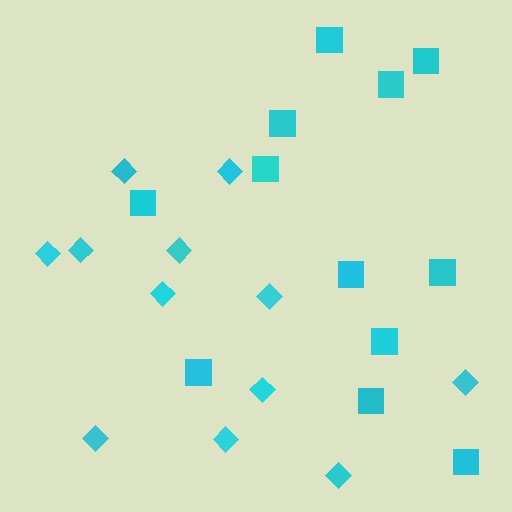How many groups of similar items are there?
There are 2 groups: one group of squares (12) and one group of diamonds (12).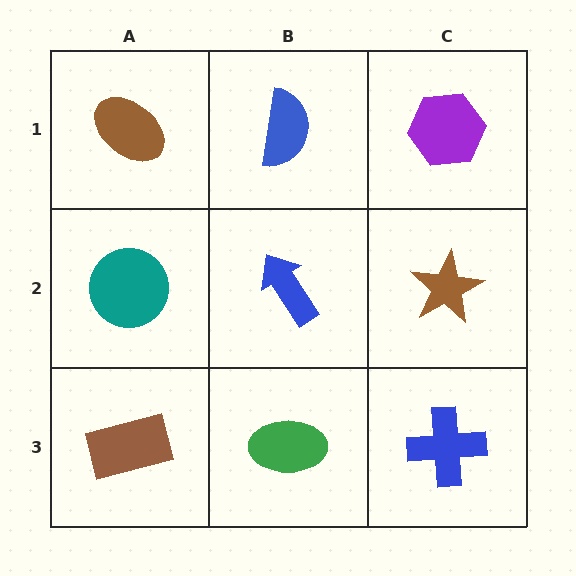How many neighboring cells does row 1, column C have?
2.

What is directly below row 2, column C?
A blue cross.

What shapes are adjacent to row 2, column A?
A brown ellipse (row 1, column A), a brown rectangle (row 3, column A), a blue arrow (row 2, column B).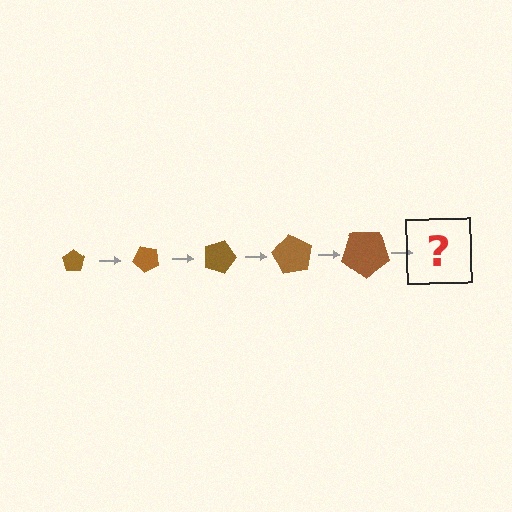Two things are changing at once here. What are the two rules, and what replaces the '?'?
The two rules are that the pentagon grows larger each step and it rotates 45 degrees each step. The '?' should be a pentagon, larger than the previous one and rotated 225 degrees from the start.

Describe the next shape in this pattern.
It should be a pentagon, larger than the previous one and rotated 225 degrees from the start.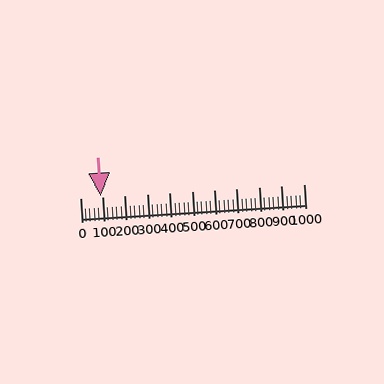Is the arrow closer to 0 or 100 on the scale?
The arrow is closer to 100.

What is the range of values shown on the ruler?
The ruler shows values from 0 to 1000.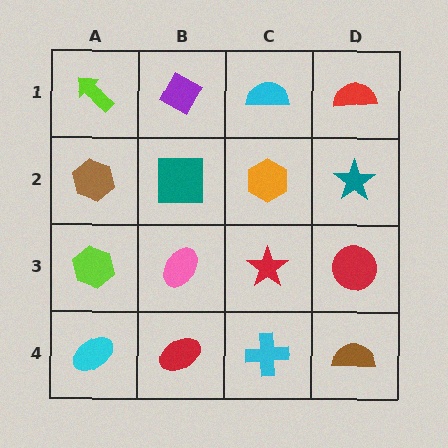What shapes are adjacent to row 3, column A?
A brown hexagon (row 2, column A), a cyan ellipse (row 4, column A), a pink ellipse (row 3, column B).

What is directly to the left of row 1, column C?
A purple diamond.